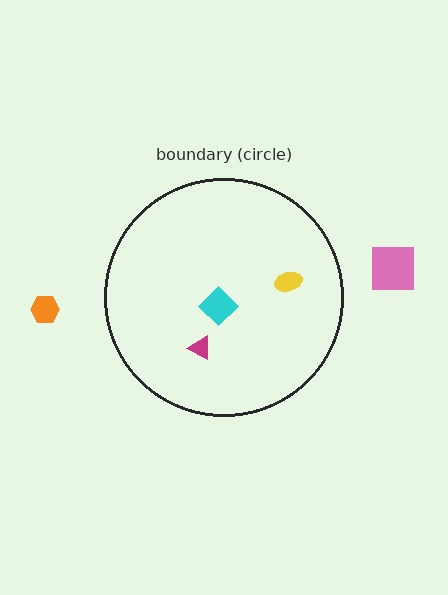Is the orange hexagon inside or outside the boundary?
Outside.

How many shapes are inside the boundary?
3 inside, 2 outside.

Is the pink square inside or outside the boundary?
Outside.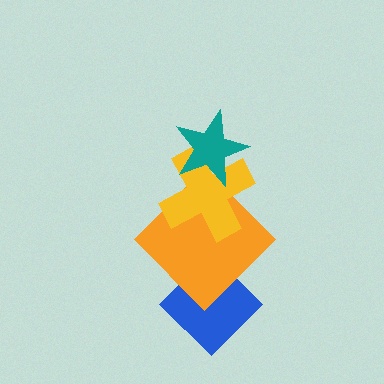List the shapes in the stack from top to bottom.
From top to bottom: the teal star, the yellow cross, the orange diamond, the blue diamond.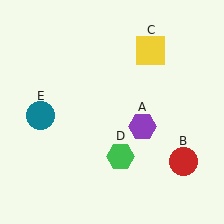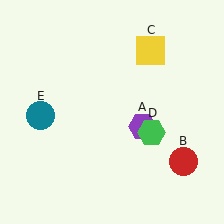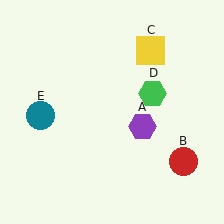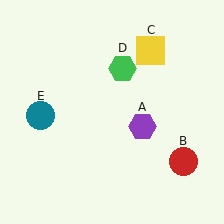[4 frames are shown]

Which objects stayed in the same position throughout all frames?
Purple hexagon (object A) and red circle (object B) and yellow square (object C) and teal circle (object E) remained stationary.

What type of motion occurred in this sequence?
The green hexagon (object D) rotated counterclockwise around the center of the scene.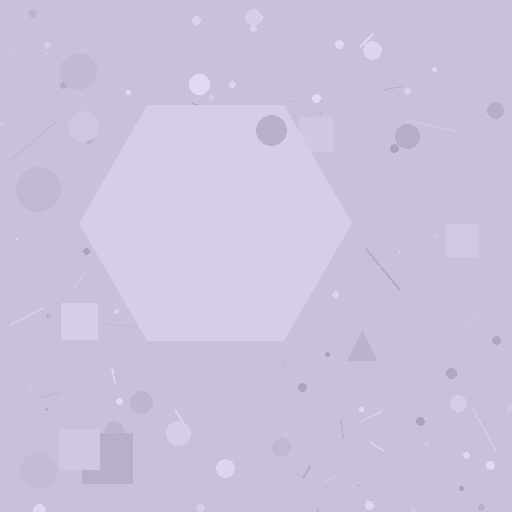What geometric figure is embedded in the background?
A hexagon is embedded in the background.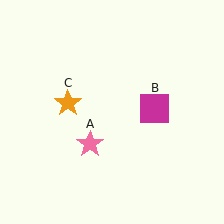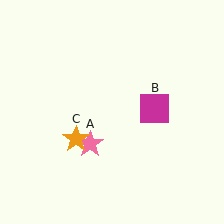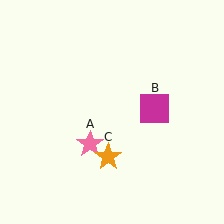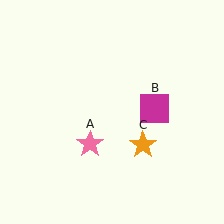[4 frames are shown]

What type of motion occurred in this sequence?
The orange star (object C) rotated counterclockwise around the center of the scene.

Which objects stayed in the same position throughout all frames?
Pink star (object A) and magenta square (object B) remained stationary.